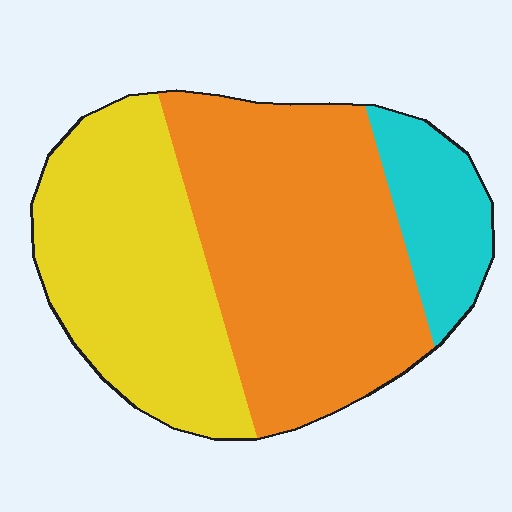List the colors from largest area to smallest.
From largest to smallest: orange, yellow, cyan.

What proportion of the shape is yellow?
Yellow takes up about three eighths (3/8) of the shape.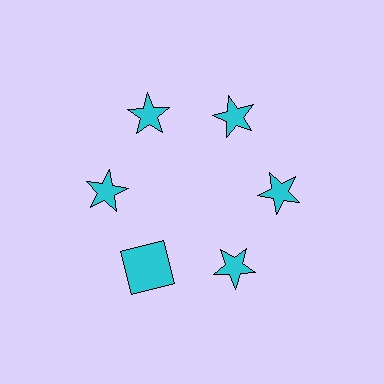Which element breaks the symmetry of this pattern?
The cyan square at roughly the 7 o'clock position breaks the symmetry. All other shapes are cyan stars.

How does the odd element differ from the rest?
It has a different shape: square instead of star.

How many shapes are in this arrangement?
There are 6 shapes arranged in a ring pattern.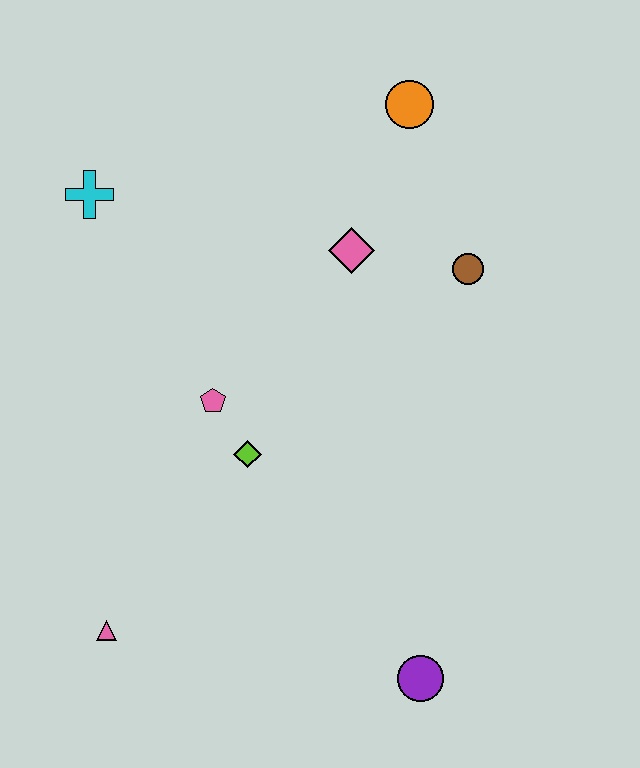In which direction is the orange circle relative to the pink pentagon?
The orange circle is above the pink pentagon.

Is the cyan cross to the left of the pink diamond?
Yes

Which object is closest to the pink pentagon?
The lime diamond is closest to the pink pentagon.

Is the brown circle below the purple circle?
No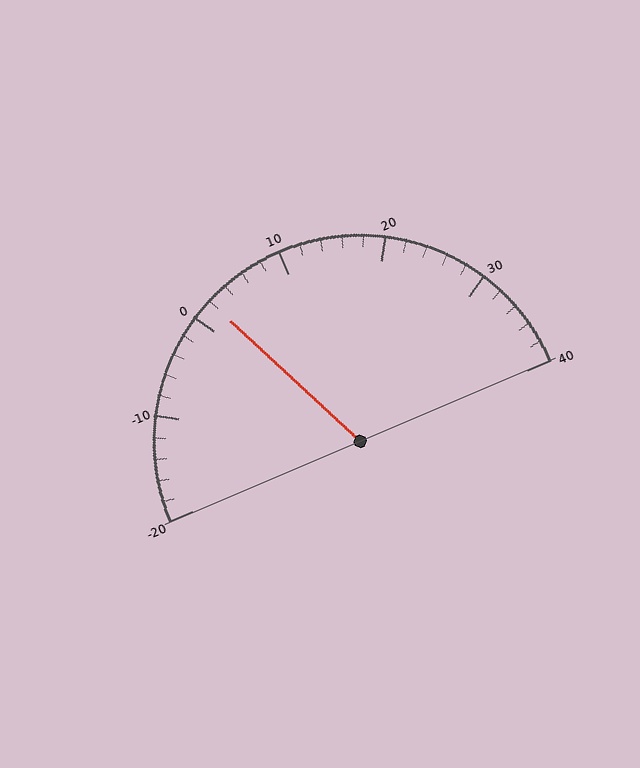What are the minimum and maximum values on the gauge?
The gauge ranges from -20 to 40.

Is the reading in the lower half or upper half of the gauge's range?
The reading is in the lower half of the range (-20 to 40).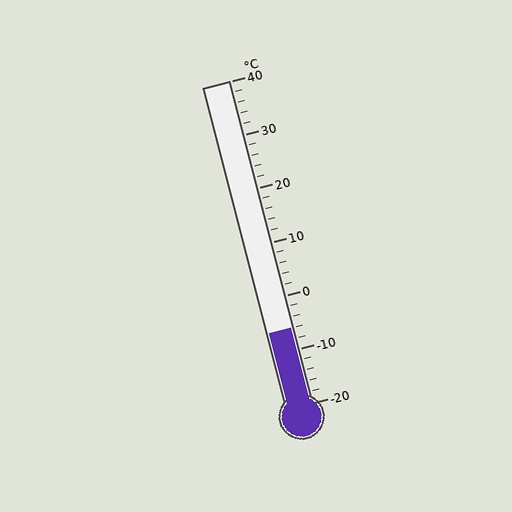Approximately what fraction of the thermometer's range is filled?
The thermometer is filled to approximately 25% of its range.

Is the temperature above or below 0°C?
The temperature is below 0°C.